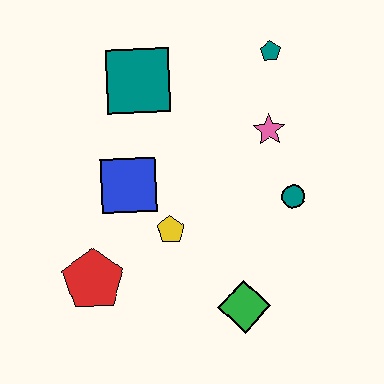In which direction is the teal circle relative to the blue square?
The teal circle is to the right of the blue square.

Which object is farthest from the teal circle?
The red pentagon is farthest from the teal circle.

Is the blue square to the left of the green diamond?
Yes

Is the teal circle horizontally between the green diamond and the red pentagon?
No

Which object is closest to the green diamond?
The yellow pentagon is closest to the green diamond.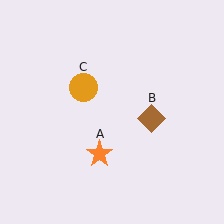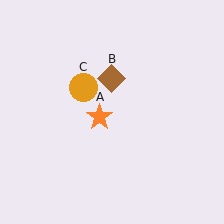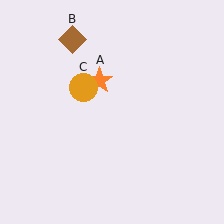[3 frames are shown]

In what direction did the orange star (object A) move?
The orange star (object A) moved up.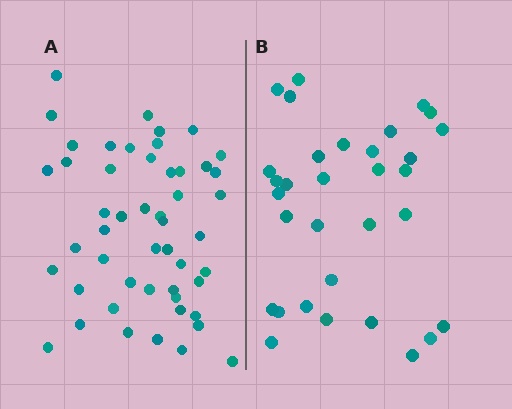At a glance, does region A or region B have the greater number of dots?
Region A (the left region) has more dots.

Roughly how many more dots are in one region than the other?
Region A has approximately 20 more dots than region B.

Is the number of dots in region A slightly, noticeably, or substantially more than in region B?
Region A has substantially more. The ratio is roughly 1.6 to 1.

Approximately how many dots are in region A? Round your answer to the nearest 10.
About 50 dots.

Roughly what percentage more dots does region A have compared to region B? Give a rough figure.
About 55% more.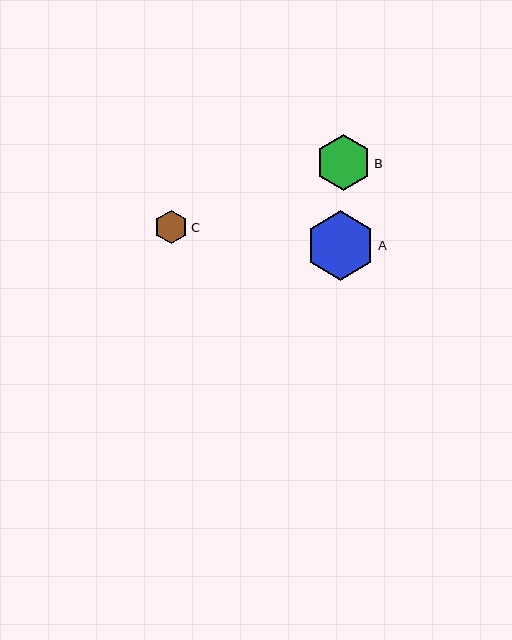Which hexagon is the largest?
Hexagon A is the largest with a size of approximately 69 pixels.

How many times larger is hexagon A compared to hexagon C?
Hexagon A is approximately 2.1 times the size of hexagon C.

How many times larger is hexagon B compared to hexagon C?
Hexagon B is approximately 1.7 times the size of hexagon C.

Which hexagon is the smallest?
Hexagon C is the smallest with a size of approximately 33 pixels.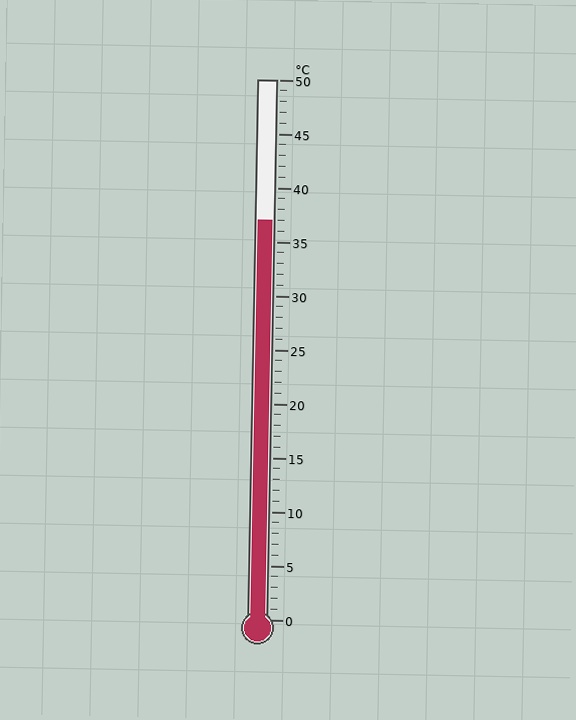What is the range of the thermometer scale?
The thermometer scale ranges from 0°C to 50°C.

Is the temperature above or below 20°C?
The temperature is above 20°C.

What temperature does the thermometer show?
The thermometer shows approximately 37°C.